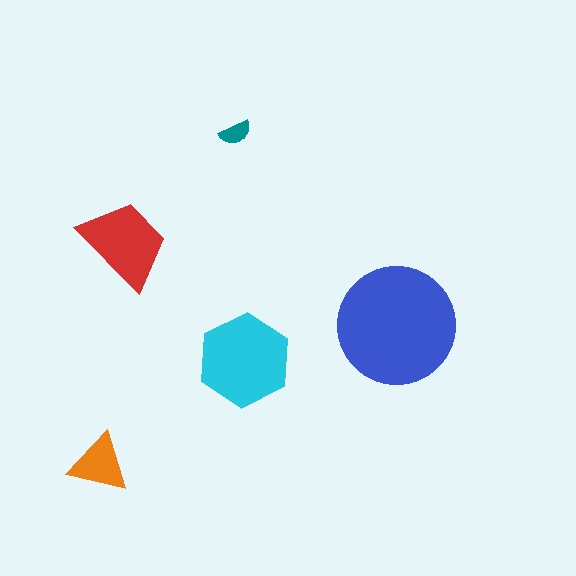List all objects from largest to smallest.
The blue circle, the cyan hexagon, the red trapezoid, the orange triangle, the teal semicircle.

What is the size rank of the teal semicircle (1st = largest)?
5th.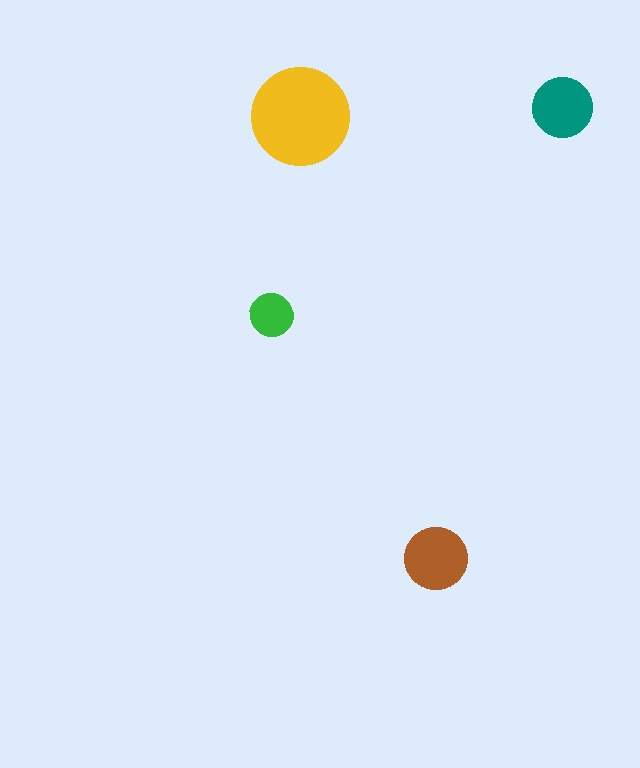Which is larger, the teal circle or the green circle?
The teal one.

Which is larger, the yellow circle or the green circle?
The yellow one.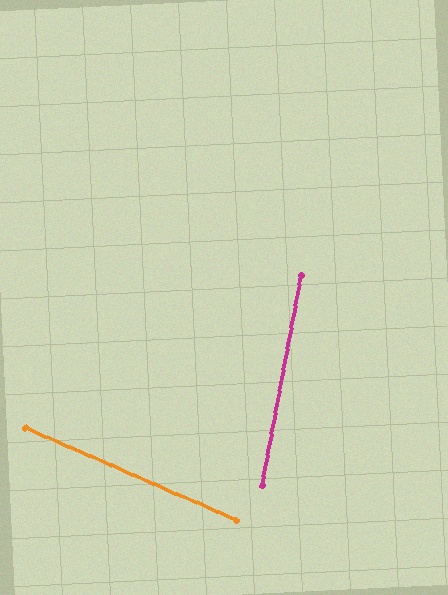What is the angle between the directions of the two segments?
Approximately 77 degrees.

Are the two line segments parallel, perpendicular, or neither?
Neither parallel nor perpendicular — they differ by about 77°.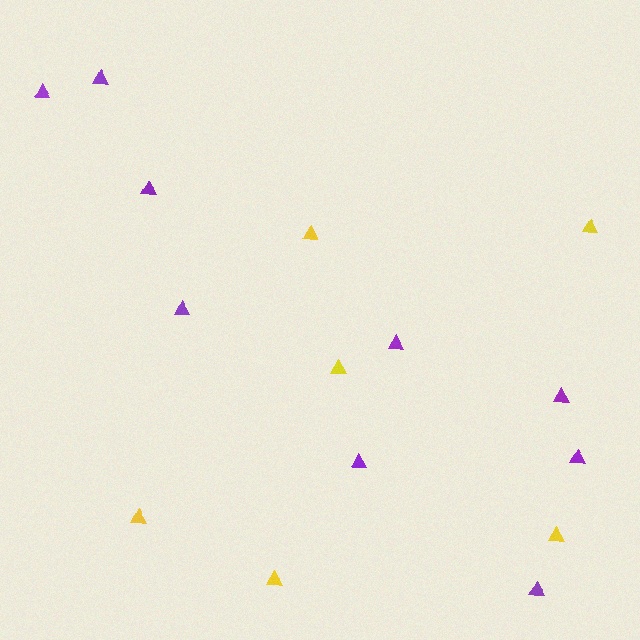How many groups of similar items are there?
There are 2 groups: one group of purple triangles (9) and one group of yellow triangles (6).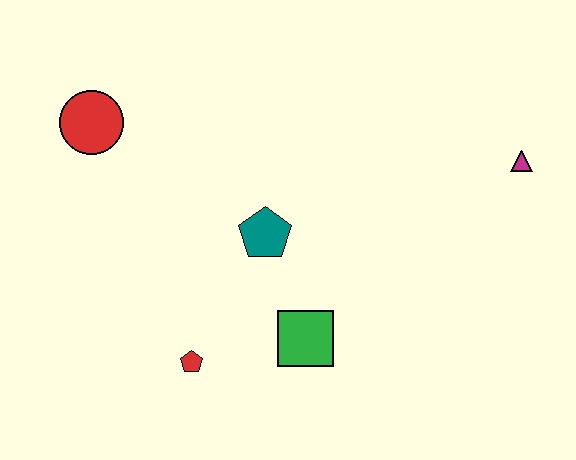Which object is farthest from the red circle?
The magenta triangle is farthest from the red circle.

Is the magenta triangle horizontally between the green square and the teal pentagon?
No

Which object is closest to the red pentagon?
The green square is closest to the red pentagon.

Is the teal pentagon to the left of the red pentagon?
No